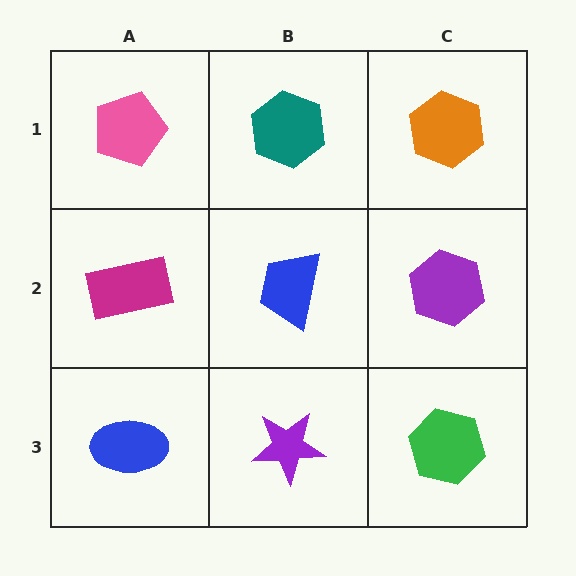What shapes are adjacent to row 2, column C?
An orange hexagon (row 1, column C), a green hexagon (row 3, column C), a blue trapezoid (row 2, column B).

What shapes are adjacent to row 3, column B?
A blue trapezoid (row 2, column B), a blue ellipse (row 3, column A), a green hexagon (row 3, column C).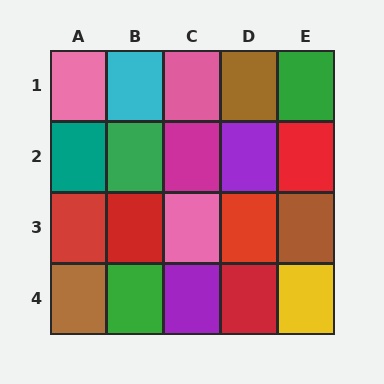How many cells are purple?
2 cells are purple.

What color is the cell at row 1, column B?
Cyan.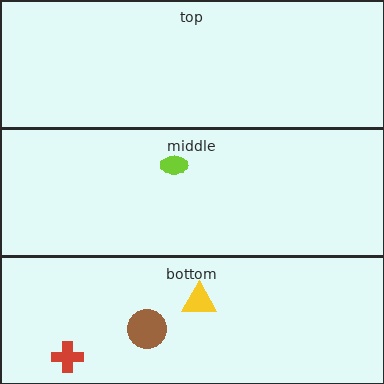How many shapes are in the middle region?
1.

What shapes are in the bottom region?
The red cross, the brown circle, the yellow triangle.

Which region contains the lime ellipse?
The middle region.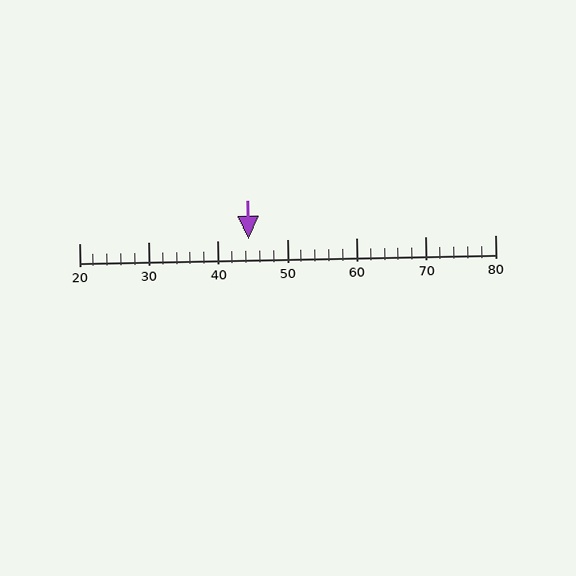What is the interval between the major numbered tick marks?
The major tick marks are spaced 10 units apart.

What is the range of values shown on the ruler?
The ruler shows values from 20 to 80.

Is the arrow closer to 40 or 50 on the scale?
The arrow is closer to 40.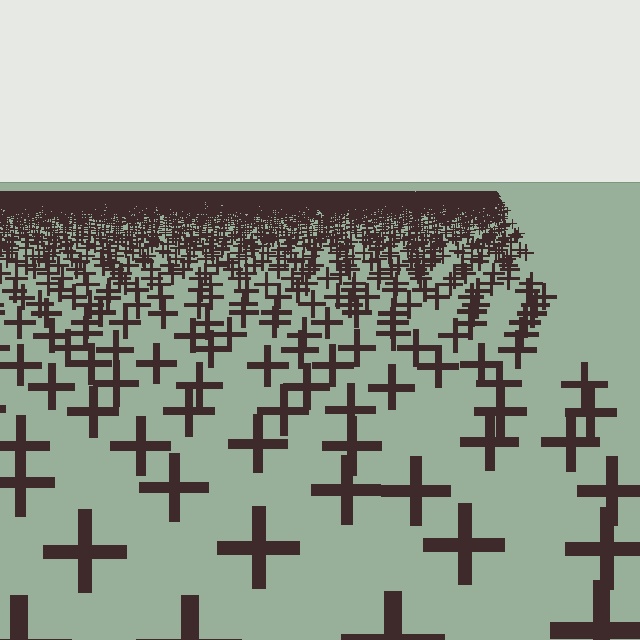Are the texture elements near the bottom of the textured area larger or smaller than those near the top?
Larger. Near the bottom, elements are closer to the viewer and appear at a bigger on-screen size.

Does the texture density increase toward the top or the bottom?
Density increases toward the top.